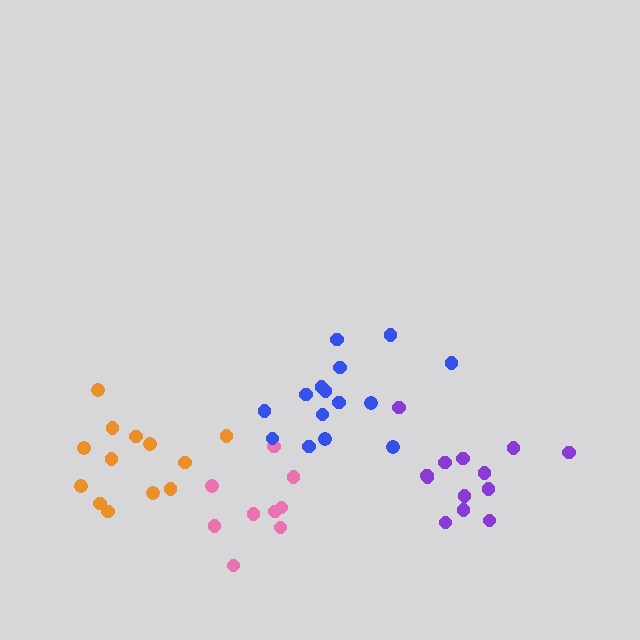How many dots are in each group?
Group 1: 13 dots, Group 2: 9 dots, Group 3: 15 dots, Group 4: 13 dots (50 total).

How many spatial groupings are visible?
There are 4 spatial groupings.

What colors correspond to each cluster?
The clusters are colored: purple, pink, blue, orange.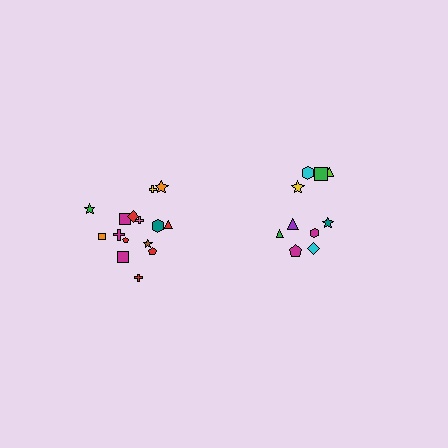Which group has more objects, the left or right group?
The left group.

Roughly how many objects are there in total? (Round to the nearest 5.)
Roughly 25 objects in total.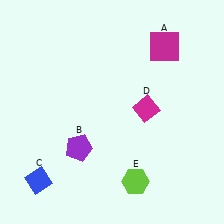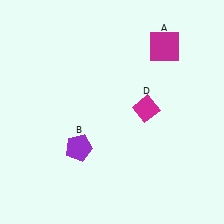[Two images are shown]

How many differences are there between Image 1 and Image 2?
There are 2 differences between the two images.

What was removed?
The lime hexagon (E), the blue diamond (C) were removed in Image 2.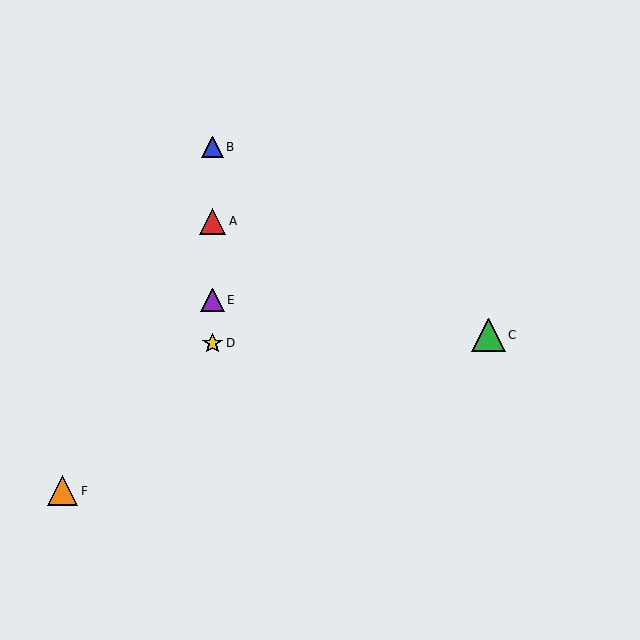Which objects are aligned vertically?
Objects A, B, D, E are aligned vertically.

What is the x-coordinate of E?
Object E is at x≈212.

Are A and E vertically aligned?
Yes, both are at x≈212.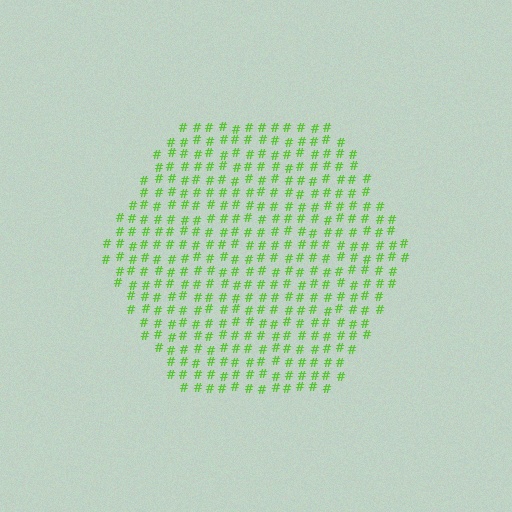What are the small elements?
The small elements are hash symbols.